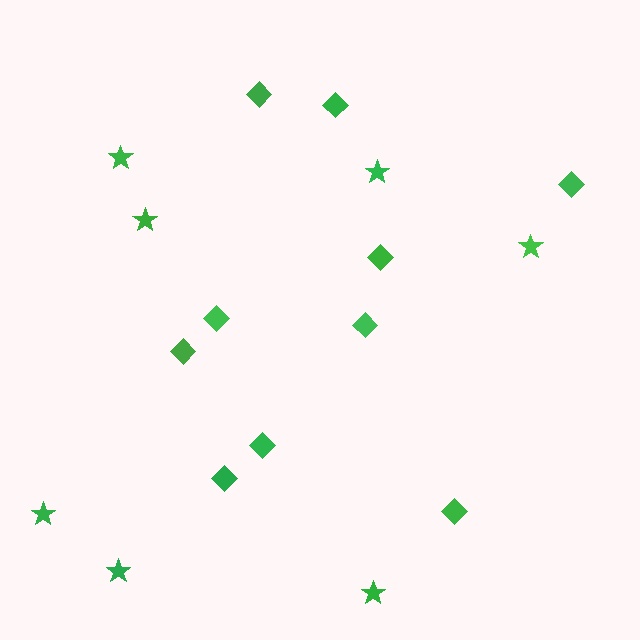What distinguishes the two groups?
There are 2 groups: one group of diamonds (10) and one group of stars (7).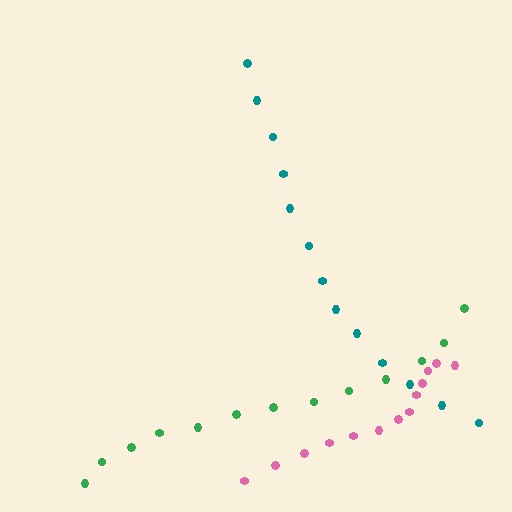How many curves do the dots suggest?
There are 3 distinct paths.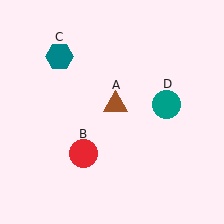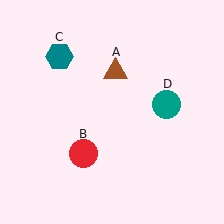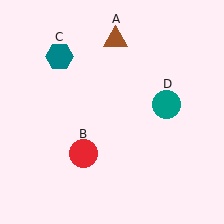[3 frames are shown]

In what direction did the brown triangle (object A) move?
The brown triangle (object A) moved up.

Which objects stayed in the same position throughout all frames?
Red circle (object B) and teal hexagon (object C) and teal circle (object D) remained stationary.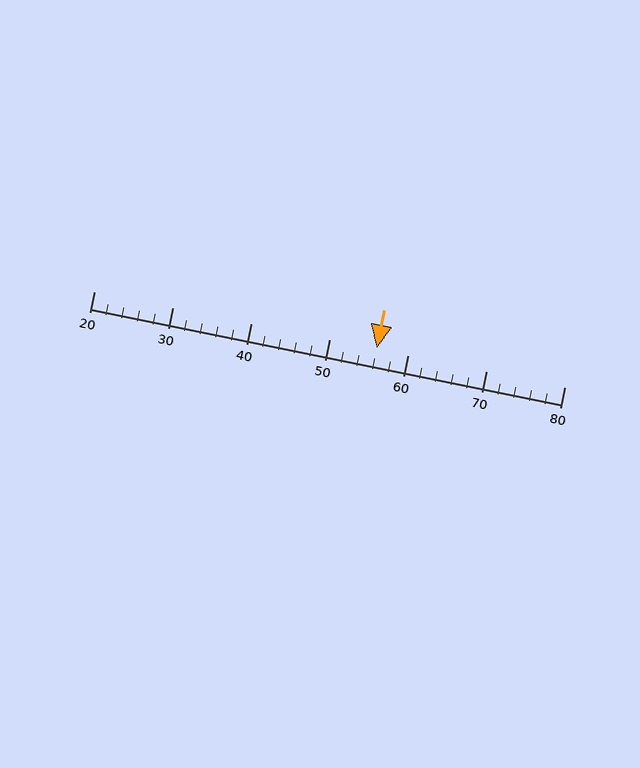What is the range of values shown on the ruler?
The ruler shows values from 20 to 80.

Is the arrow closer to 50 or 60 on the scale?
The arrow is closer to 60.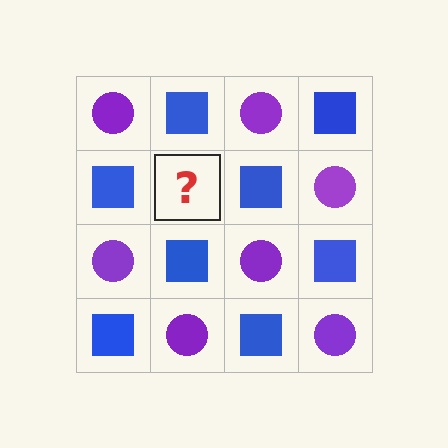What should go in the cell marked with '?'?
The missing cell should contain a purple circle.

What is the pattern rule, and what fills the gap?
The rule is that it alternates purple circle and blue square in a checkerboard pattern. The gap should be filled with a purple circle.